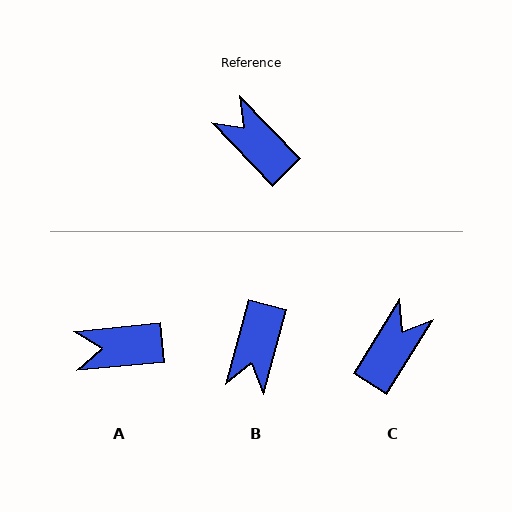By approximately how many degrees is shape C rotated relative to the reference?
Approximately 76 degrees clockwise.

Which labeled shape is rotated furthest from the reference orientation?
B, about 122 degrees away.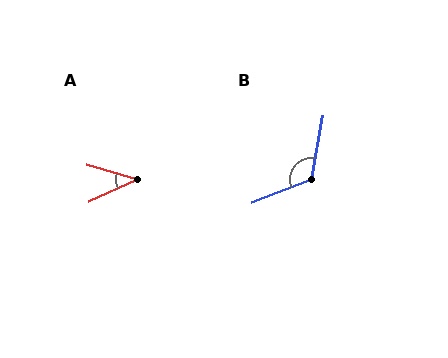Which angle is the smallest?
A, at approximately 40 degrees.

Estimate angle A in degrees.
Approximately 40 degrees.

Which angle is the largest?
B, at approximately 122 degrees.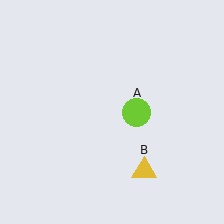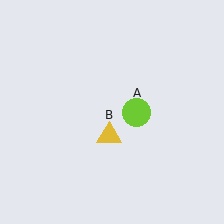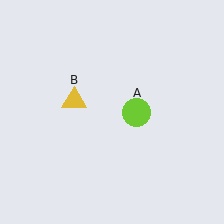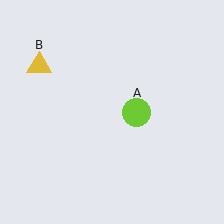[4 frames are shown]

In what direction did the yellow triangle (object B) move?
The yellow triangle (object B) moved up and to the left.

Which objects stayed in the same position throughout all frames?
Lime circle (object A) remained stationary.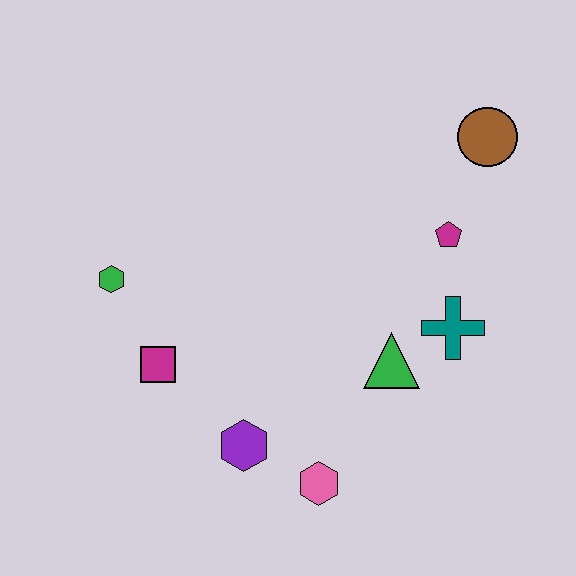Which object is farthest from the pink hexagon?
The brown circle is farthest from the pink hexagon.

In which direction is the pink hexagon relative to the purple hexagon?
The pink hexagon is to the right of the purple hexagon.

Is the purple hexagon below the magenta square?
Yes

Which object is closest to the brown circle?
The magenta pentagon is closest to the brown circle.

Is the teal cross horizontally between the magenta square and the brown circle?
Yes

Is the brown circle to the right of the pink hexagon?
Yes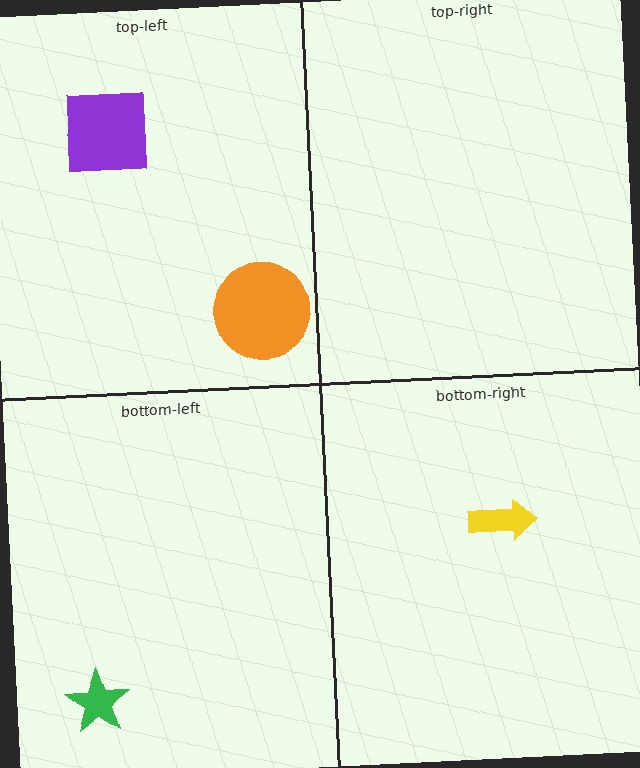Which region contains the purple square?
The top-left region.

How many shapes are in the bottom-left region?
1.